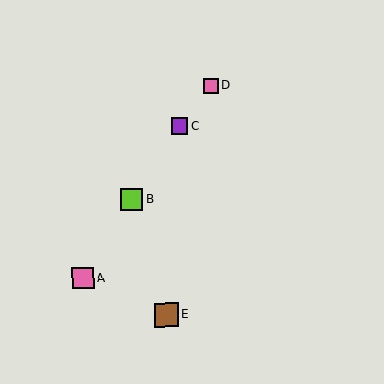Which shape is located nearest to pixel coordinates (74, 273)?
The pink square (labeled A) at (83, 278) is nearest to that location.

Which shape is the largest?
The brown square (labeled E) is the largest.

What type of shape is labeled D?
Shape D is a pink square.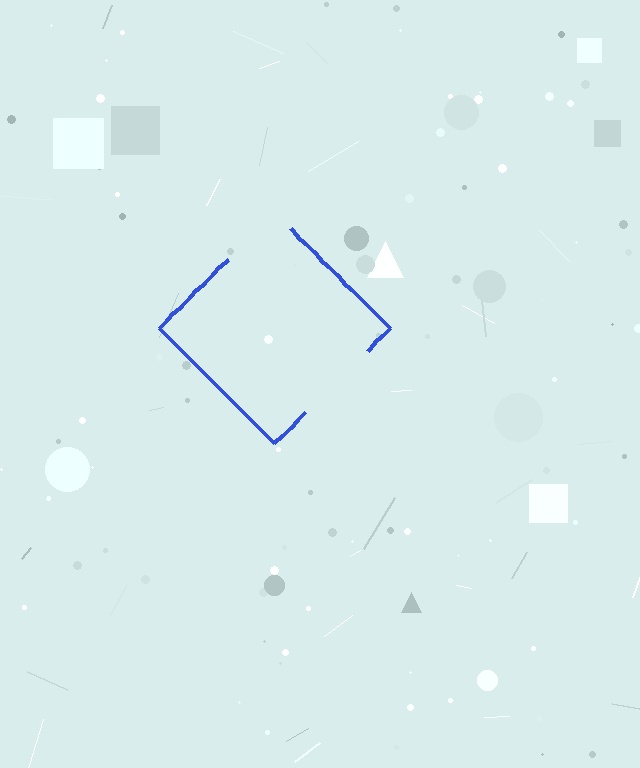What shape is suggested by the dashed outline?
The dashed outline suggests a diamond.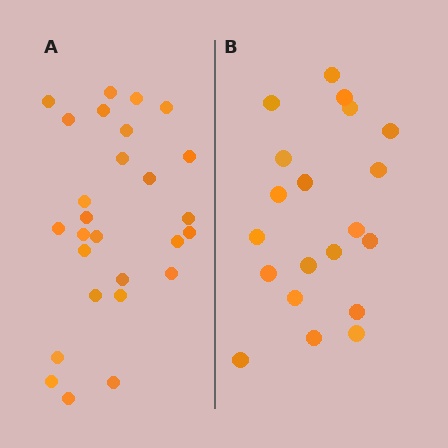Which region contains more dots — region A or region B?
Region A (the left region) has more dots.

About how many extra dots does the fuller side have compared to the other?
Region A has roughly 8 or so more dots than region B.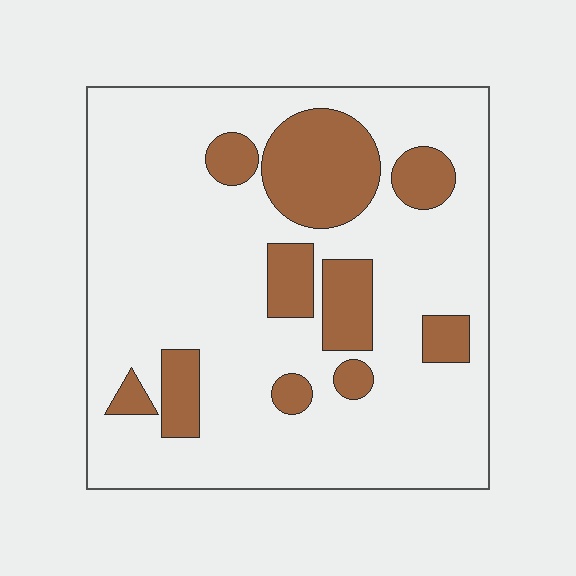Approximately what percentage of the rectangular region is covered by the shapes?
Approximately 20%.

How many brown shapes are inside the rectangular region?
10.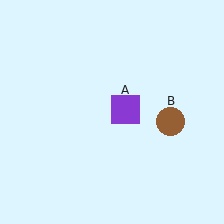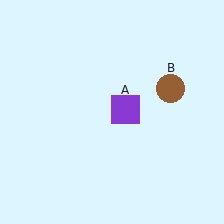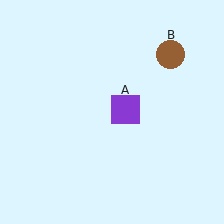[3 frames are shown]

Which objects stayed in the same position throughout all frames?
Purple square (object A) remained stationary.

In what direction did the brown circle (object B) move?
The brown circle (object B) moved up.